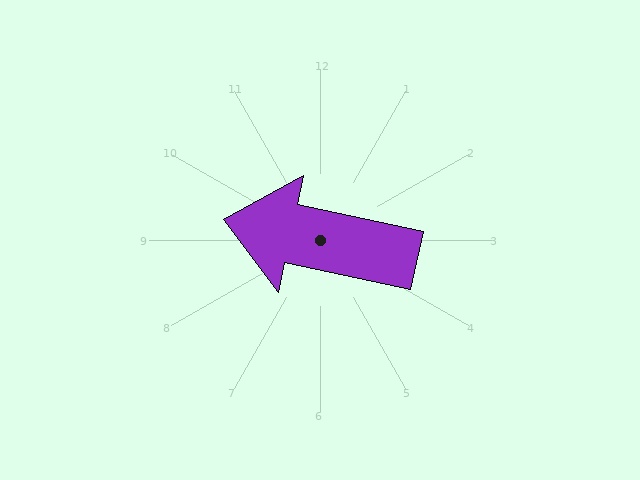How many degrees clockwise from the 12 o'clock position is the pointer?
Approximately 282 degrees.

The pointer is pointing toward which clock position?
Roughly 9 o'clock.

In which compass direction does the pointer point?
West.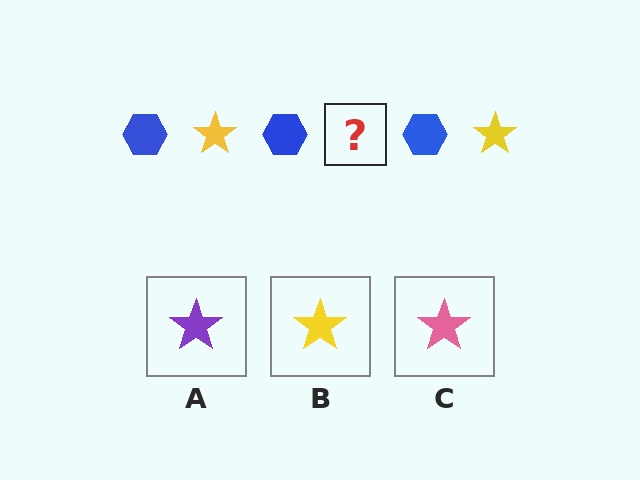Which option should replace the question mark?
Option B.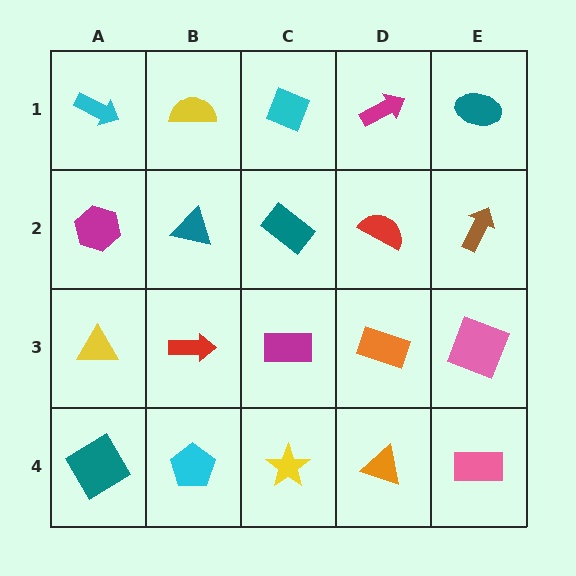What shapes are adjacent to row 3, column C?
A teal rectangle (row 2, column C), a yellow star (row 4, column C), a red arrow (row 3, column B), an orange rectangle (row 3, column D).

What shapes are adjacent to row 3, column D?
A red semicircle (row 2, column D), an orange triangle (row 4, column D), a magenta rectangle (row 3, column C), a pink square (row 3, column E).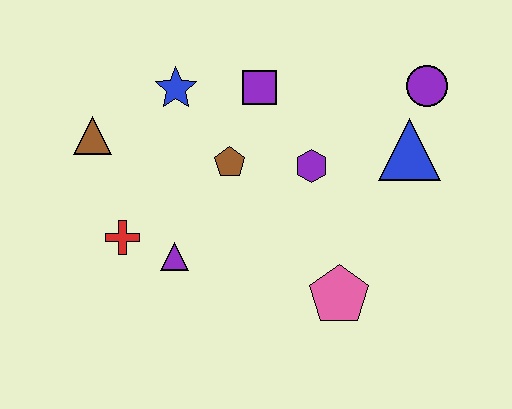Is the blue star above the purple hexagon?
Yes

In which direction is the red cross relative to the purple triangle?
The red cross is to the left of the purple triangle.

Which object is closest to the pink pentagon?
The purple hexagon is closest to the pink pentagon.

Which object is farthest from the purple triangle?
The purple circle is farthest from the purple triangle.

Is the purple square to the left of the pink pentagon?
Yes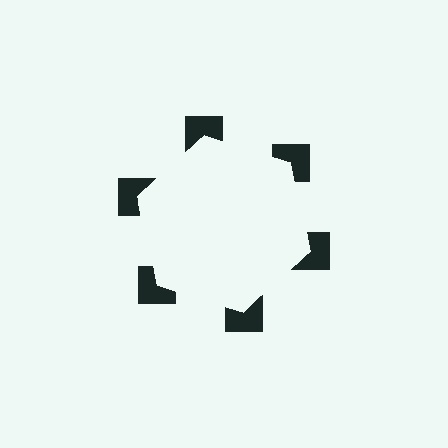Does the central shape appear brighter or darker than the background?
It typically appears slightly brighter than the background, even though no actual brightness change is drawn.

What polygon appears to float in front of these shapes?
An illusory hexagon — its edges are inferred from the aligned wedge cuts in the notched squares, not physically drawn.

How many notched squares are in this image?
There are 6 — one at each vertex of the illusory hexagon.